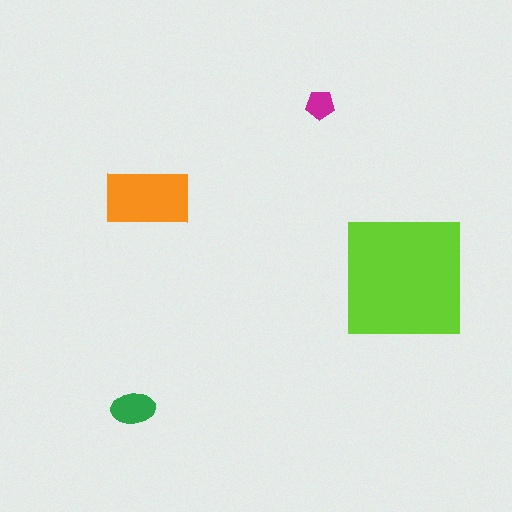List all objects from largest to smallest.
The lime square, the orange rectangle, the green ellipse, the magenta pentagon.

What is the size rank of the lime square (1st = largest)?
1st.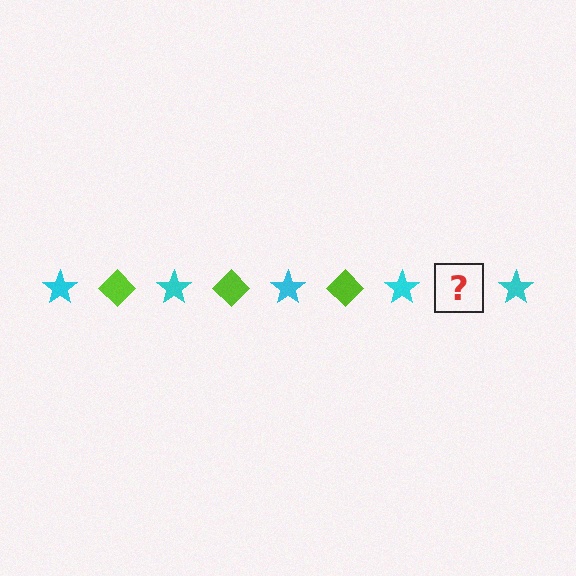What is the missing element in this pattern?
The missing element is a lime diamond.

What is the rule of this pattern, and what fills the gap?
The rule is that the pattern alternates between cyan star and lime diamond. The gap should be filled with a lime diamond.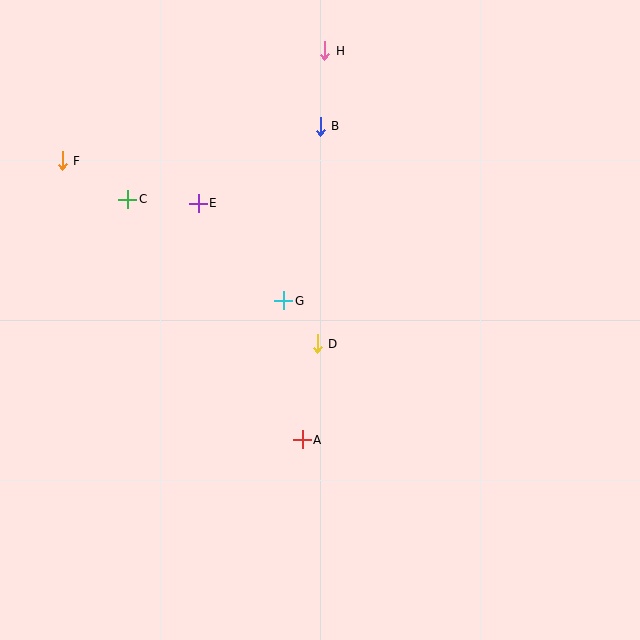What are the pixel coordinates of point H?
Point H is at (325, 51).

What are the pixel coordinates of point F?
Point F is at (62, 161).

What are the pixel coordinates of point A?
Point A is at (302, 440).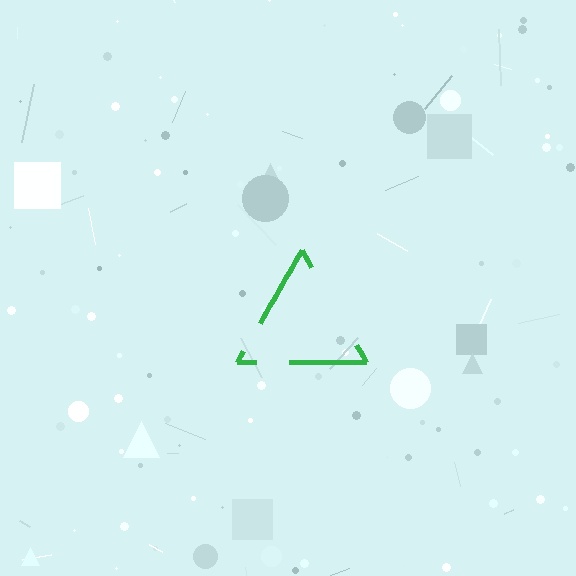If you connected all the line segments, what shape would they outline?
They would outline a triangle.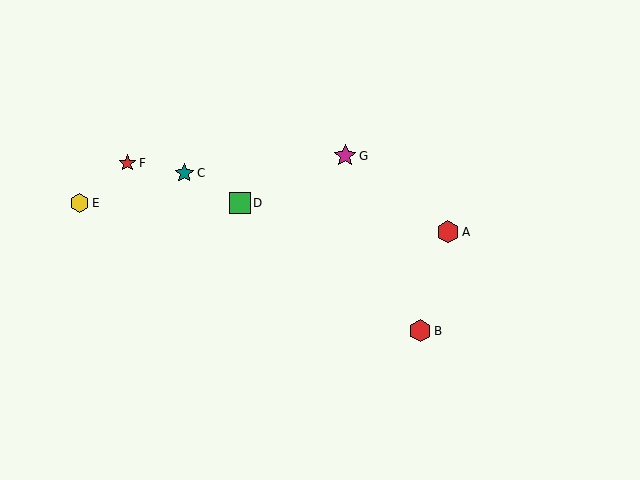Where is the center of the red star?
The center of the red star is at (127, 163).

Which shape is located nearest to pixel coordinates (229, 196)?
The green square (labeled D) at (240, 203) is nearest to that location.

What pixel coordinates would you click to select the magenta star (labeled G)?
Click at (345, 156) to select the magenta star G.